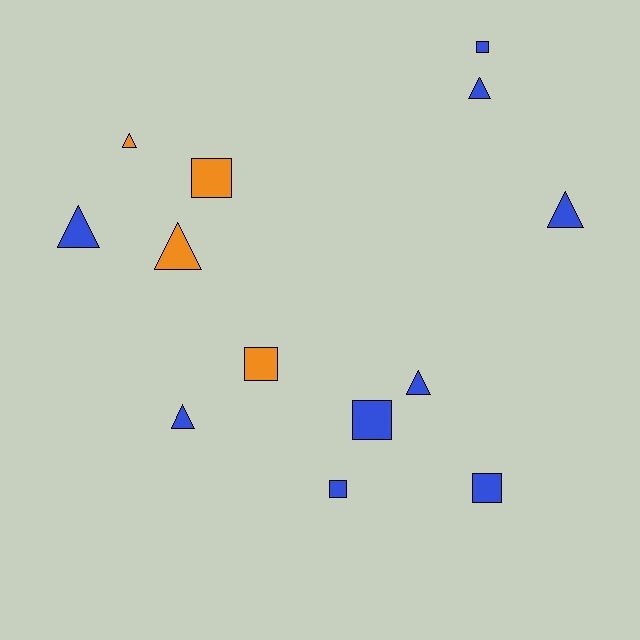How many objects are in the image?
There are 13 objects.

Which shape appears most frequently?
Triangle, with 7 objects.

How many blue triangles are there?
There are 5 blue triangles.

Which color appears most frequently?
Blue, with 9 objects.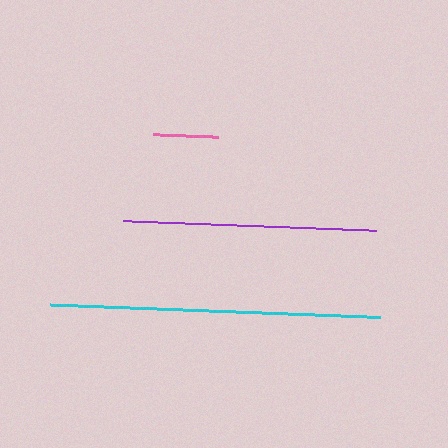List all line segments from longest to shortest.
From longest to shortest: cyan, purple, pink.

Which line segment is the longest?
The cyan line is the longest at approximately 330 pixels.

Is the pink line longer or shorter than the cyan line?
The cyan line is longer than the pink line.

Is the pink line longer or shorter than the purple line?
The purple line is longer than the pink line.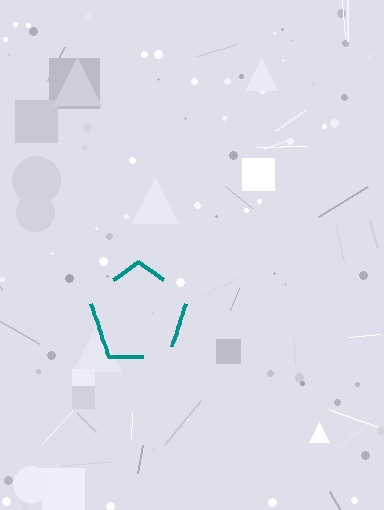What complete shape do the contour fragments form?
The contour fragments form a pentagon.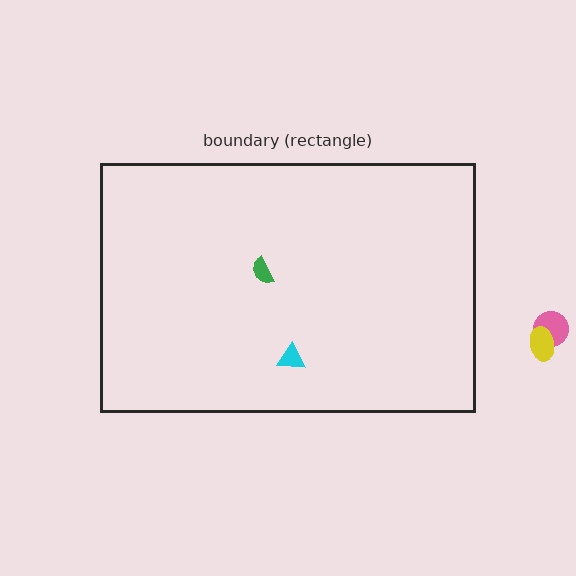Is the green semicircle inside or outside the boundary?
Inside.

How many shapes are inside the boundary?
2 inside, 2 outside.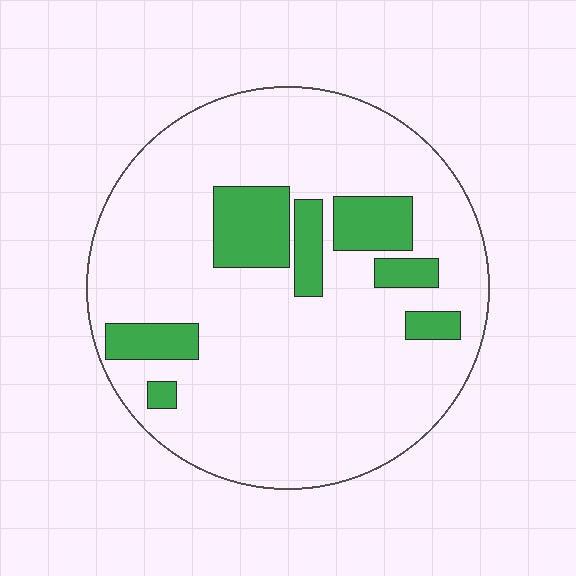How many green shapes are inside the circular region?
7.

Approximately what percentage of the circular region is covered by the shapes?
Approximately 15%.